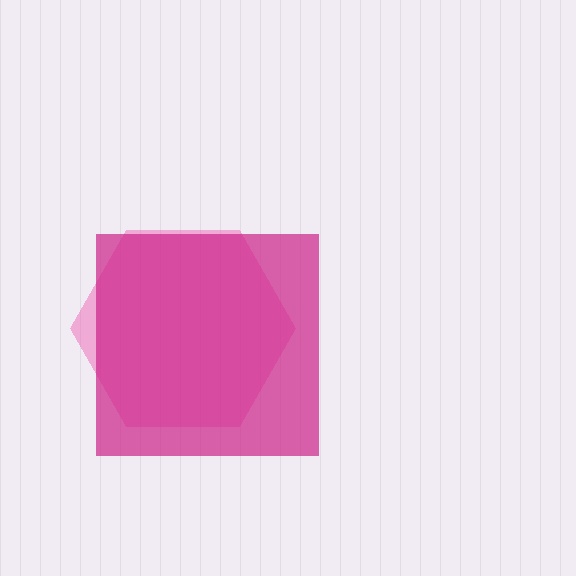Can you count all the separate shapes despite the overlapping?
Yes, there are 2 separate shapes.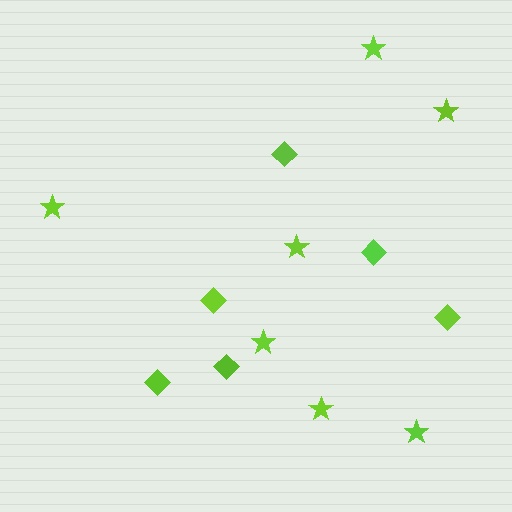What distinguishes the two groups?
There are 2 groups: one group of stars (7) and one group of diamonds (6).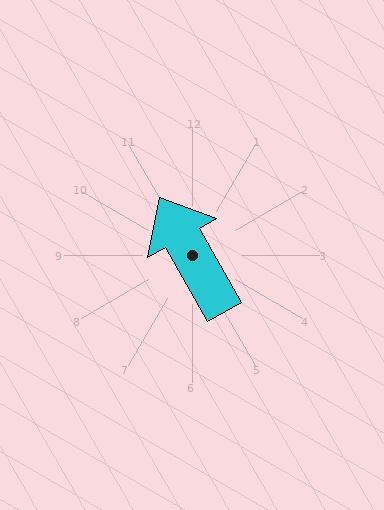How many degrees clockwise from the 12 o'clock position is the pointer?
Approximately 330 degrees.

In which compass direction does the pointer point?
Northwest.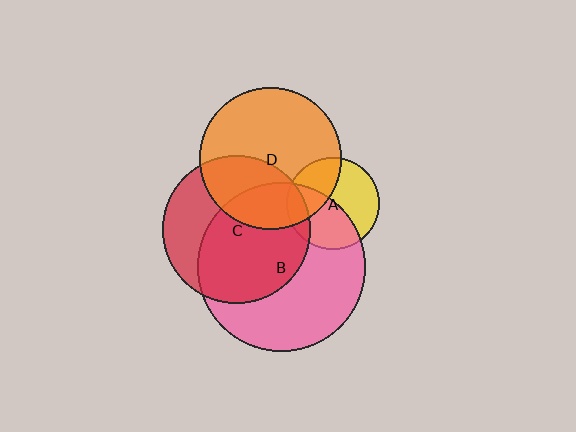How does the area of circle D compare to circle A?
Approximately 2.3 times.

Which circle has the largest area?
Circle B (pink).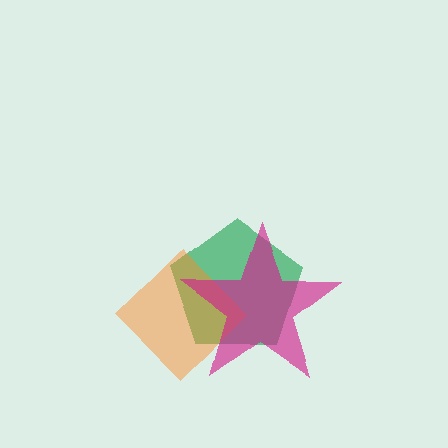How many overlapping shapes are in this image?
There are 3 overlapping shapes in the image.